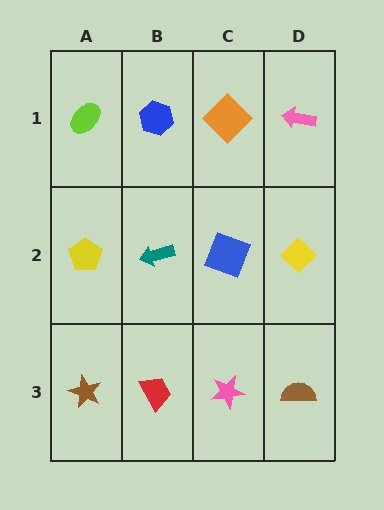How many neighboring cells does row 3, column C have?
3.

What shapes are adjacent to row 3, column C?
A blue square (row 2, column C), a red trapezoid (row 3, column B), a brown semicircle (row 3, column D).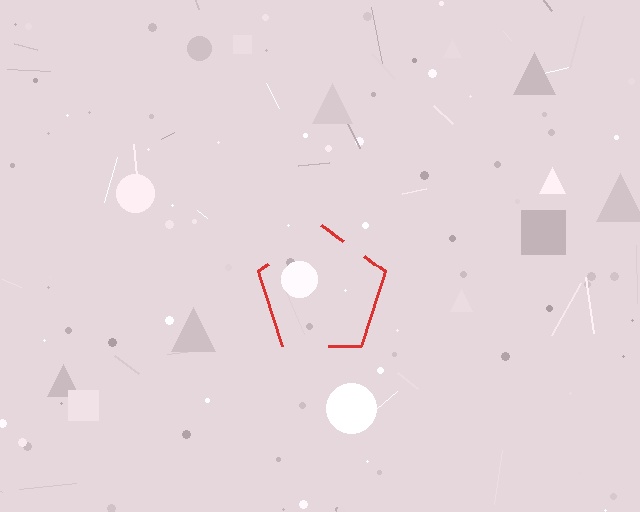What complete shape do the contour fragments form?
The contour fragments form a pentagon.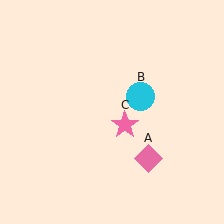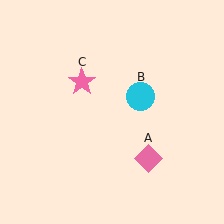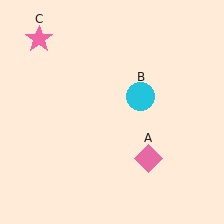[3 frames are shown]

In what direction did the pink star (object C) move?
The pink star (object C) moved up and to the left.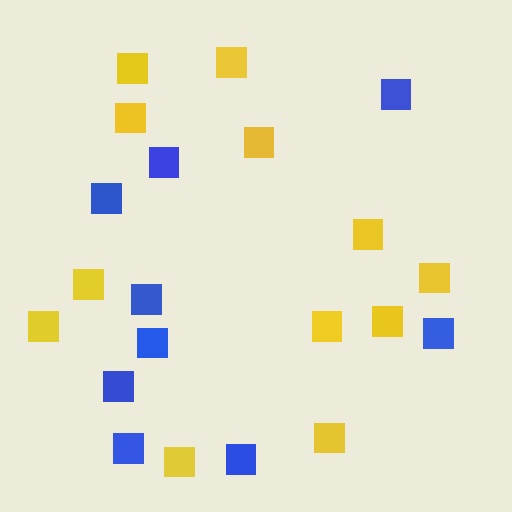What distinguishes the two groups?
There are 2 groups: one group of blue squares (9) and one group of yellow squares (12).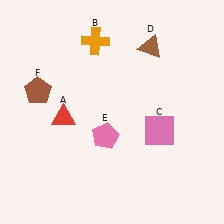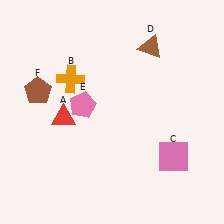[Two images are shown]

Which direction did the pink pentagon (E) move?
The pink pentagon (E) moved up.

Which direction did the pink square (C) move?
The pink square (C) moved down.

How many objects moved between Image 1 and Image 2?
3 objects moved between the two images.